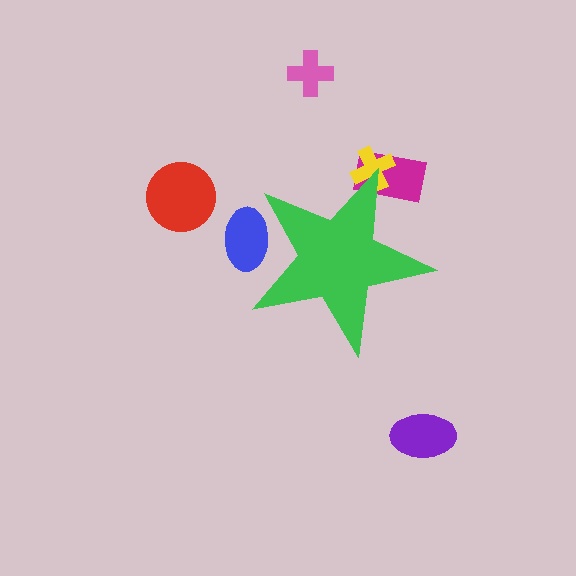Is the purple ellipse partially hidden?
No, the purple ellipse is fully visible.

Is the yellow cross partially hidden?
Yes, the yellow cross is partially hidden behind the green star.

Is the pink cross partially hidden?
No, the pink cross is fully visible.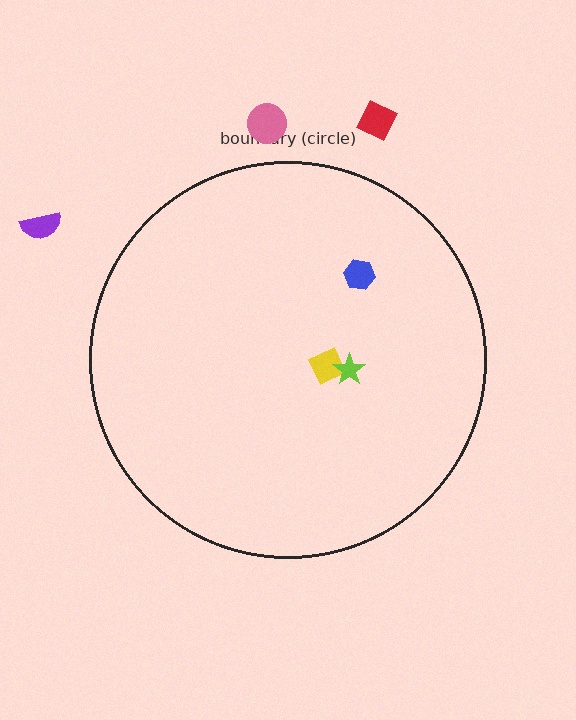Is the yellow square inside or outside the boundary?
Inside.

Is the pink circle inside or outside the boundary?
Outside.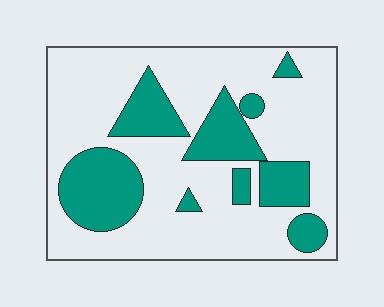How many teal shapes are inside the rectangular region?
9.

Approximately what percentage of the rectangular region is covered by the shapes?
Approximately 30%.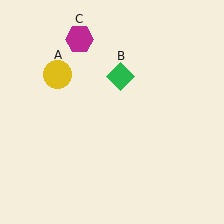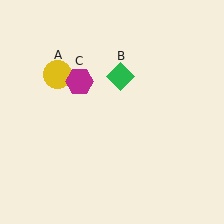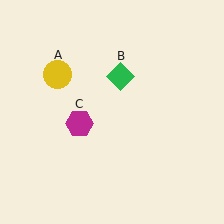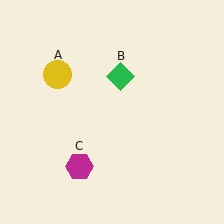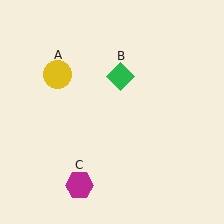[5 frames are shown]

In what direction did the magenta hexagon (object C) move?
The magenta hexagon (object C) moved down.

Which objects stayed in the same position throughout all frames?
Yellow circle (object A) and green diamond (object B) remained stationary.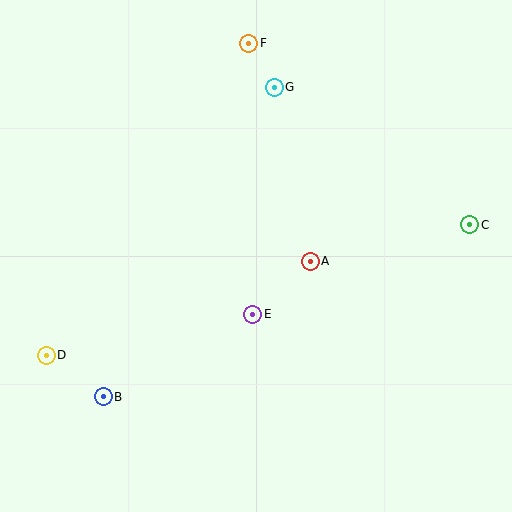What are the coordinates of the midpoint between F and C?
The midpoint between F and C is at (359, 134).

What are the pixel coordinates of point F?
Point F is at (249, 43).